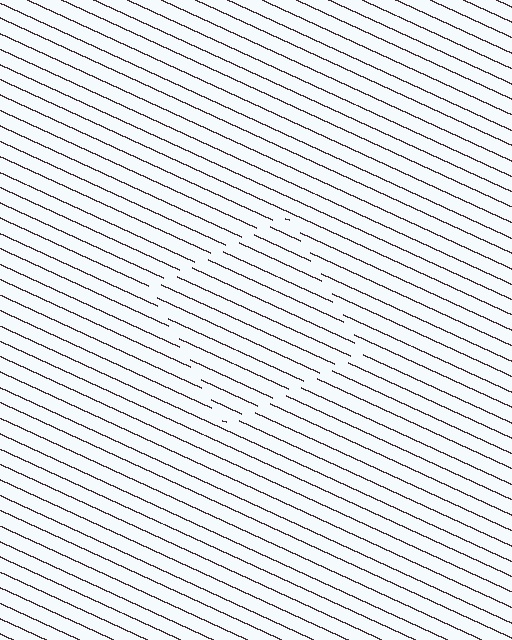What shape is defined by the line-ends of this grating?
An illusory square. The interior of the shape contains the same grating, shifted by half a period — the contour is defined by the phase discontinuity where line-ends from the inner and outer gratings abut.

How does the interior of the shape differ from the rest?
The interior of the shape contains the same grating, shifted by half a period — the contour is defined by the phase discontinuity where line-ends from the inner and outer gratings abut.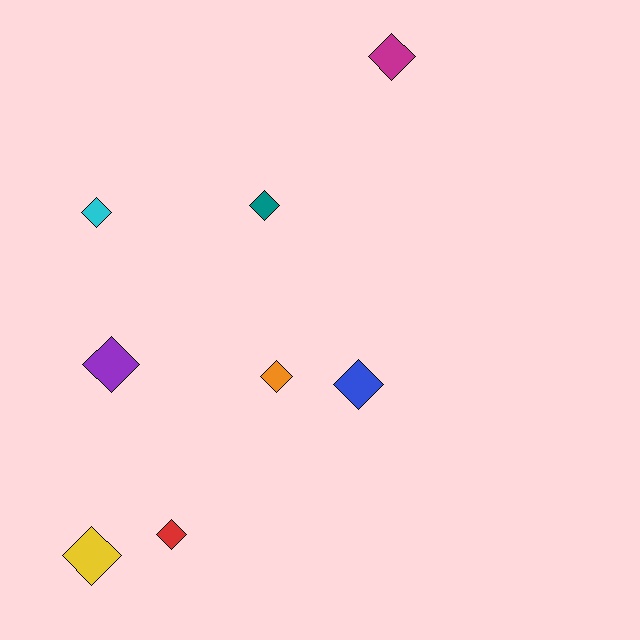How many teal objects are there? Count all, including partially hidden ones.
There is 1 teal object.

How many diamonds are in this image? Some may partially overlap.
There are 8 diamonds.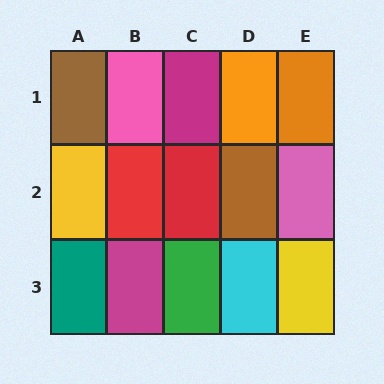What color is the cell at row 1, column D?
Orange.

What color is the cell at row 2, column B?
Red.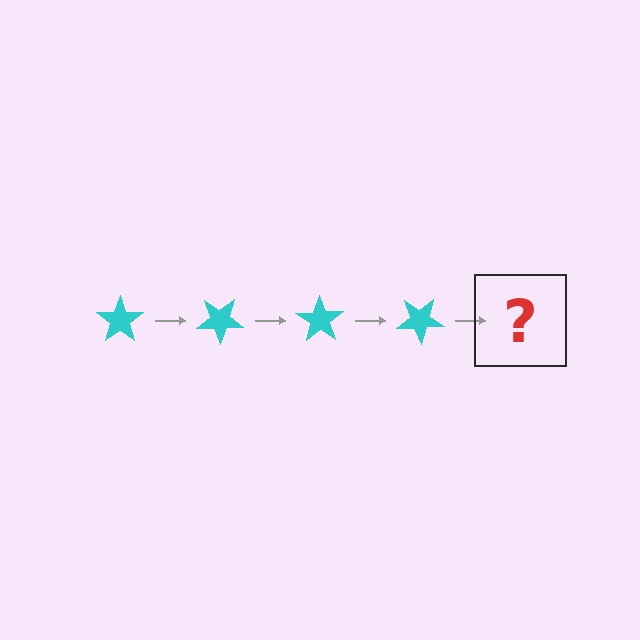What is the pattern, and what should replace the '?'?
The pattern is that the star rotates 35 degrees each step. The '?' should be a cyan star rotated 140 degrees.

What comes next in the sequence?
The next element should be a cyan star rotated 140 degrees.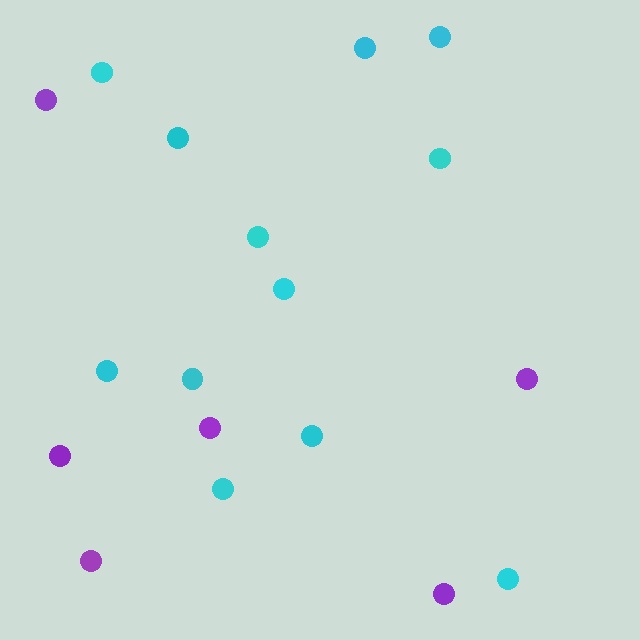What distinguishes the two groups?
There are 2 groups: one group of cyan circles (12) and one group of purple circles (6).